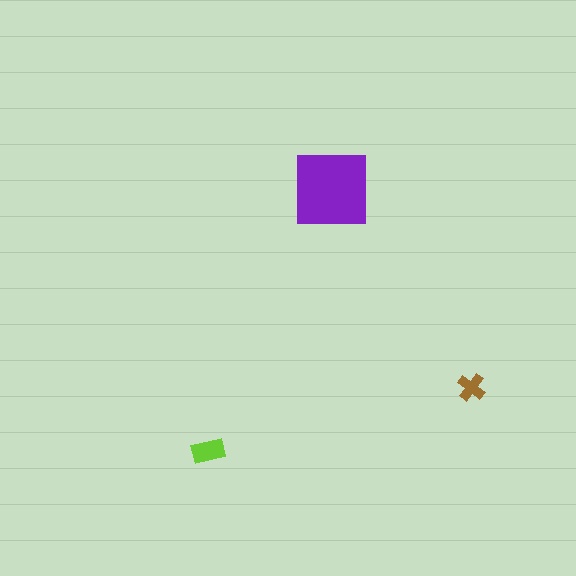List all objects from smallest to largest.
The brown cross, the lime rectangle, the purple square.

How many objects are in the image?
There are 3 objects in the image.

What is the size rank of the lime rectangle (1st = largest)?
2nd.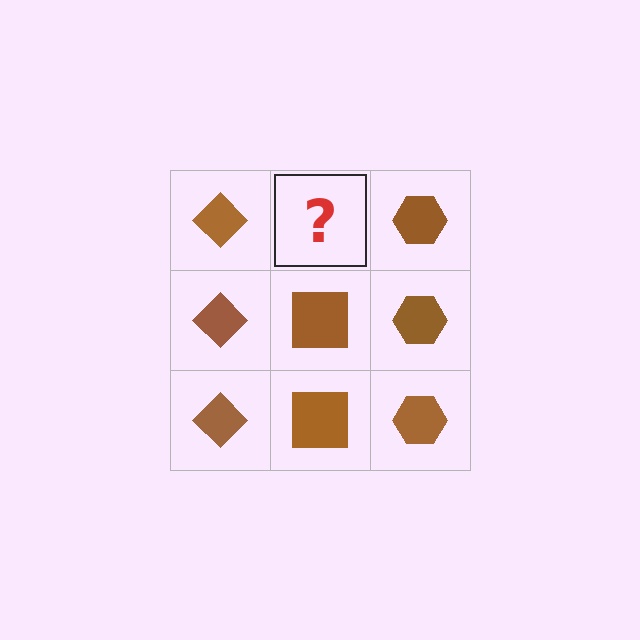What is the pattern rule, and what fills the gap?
The rule is that each column has a consistent shape. The gap should be filled with a brown square.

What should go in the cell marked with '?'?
The missing cell should contain a brown square.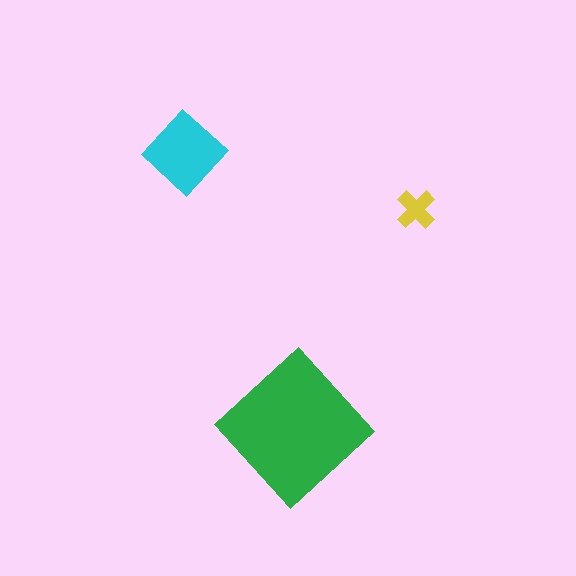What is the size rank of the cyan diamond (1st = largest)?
2nd.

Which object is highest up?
The cyan diamond is topmost.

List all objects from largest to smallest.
The green diamond, the cyan diamond, the yellow cross.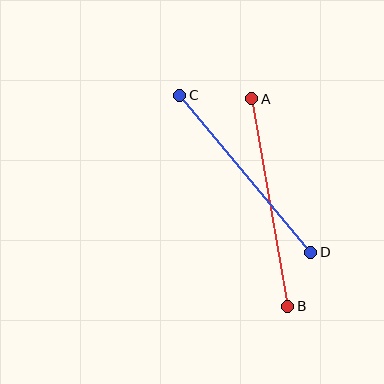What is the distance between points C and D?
The distance is approximately 204 pixels.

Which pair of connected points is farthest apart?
Points A and B are farthest apart.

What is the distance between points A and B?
The distance is approximately 211 pixels.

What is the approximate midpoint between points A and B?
The midpoint is at approximately (270, 202) pixels.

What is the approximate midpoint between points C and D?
The midpoint is at approximately (245, 174) pixels.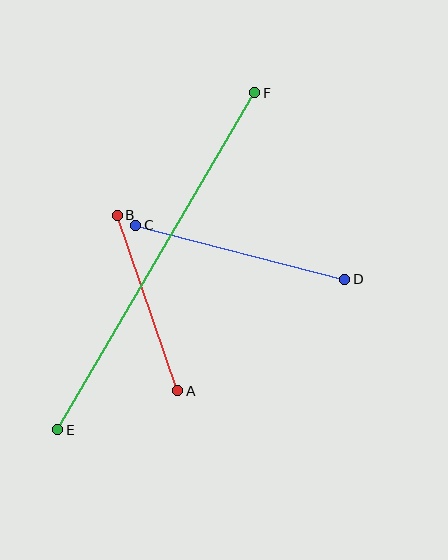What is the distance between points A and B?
The distance is approximately 186 pixels.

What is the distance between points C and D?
The distance is approximately 216 pixels.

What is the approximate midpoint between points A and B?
The midpoint is at approximately (147, 303) pixels.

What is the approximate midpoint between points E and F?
The midpoint is at approximately (156, 261) pixels.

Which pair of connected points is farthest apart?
Points E and F are farthest apart.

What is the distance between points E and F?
The distance is approximately 390 pixels.